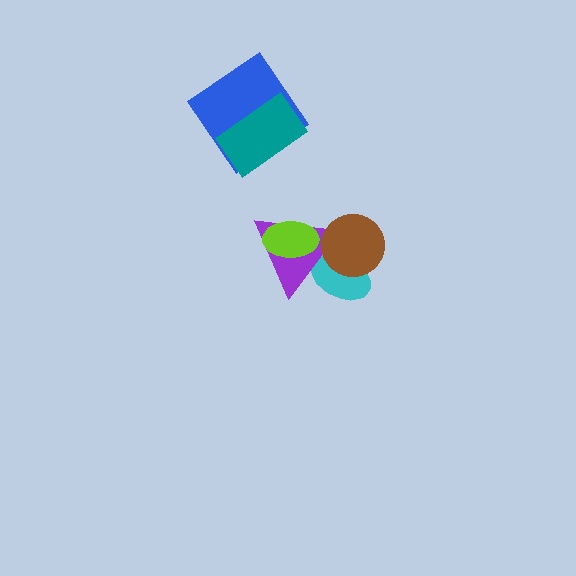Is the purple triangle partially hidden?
Yes, it is partially covered by another shape.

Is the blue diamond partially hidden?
Yes, it is partially covered by another shape.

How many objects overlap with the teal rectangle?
1 object overlaps with the teal rectangle.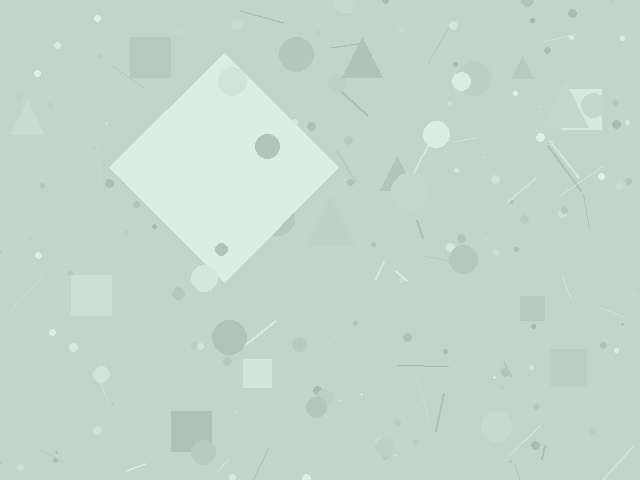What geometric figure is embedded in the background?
A diamond is embedded in the background.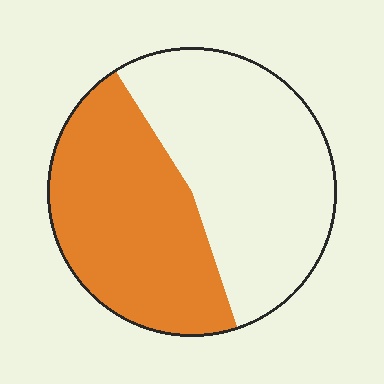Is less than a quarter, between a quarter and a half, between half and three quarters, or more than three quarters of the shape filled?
Between a quarter and a half.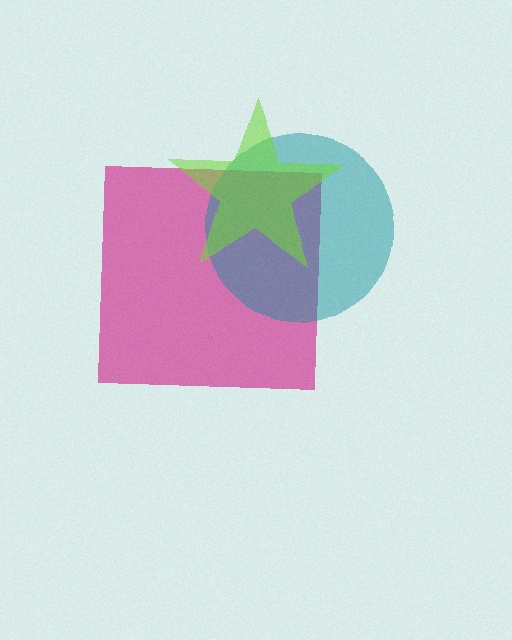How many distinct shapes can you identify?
There are 3 distinct shapes: a magenta square, a teal circle, a lime star.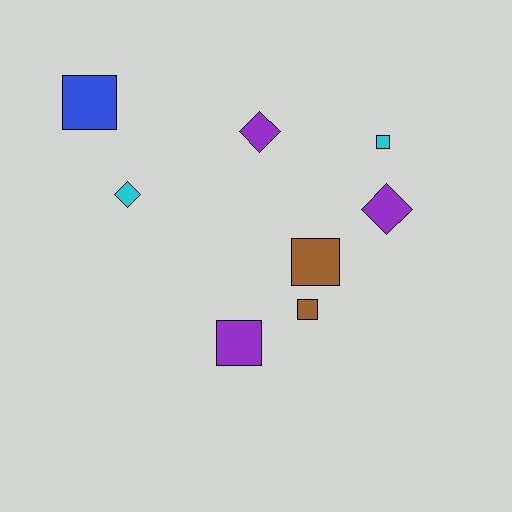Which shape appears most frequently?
Square, with 5 objects.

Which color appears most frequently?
Purple, with 3 objects.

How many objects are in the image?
There are 8 objects.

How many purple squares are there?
There is 1 purple square.